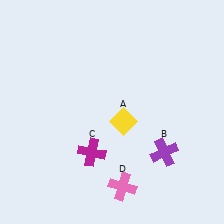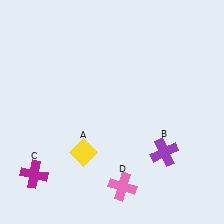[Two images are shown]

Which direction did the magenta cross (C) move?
The magenta cross (C) moved left.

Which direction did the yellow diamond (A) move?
The yellow diamond (A) moved left.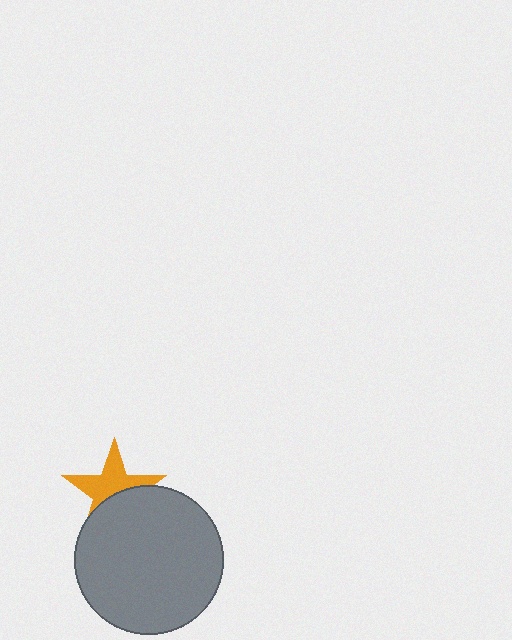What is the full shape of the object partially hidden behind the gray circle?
The partially hidden object is an orange star.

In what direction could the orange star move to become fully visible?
The orange star could move up. That would shift it out from behind the gray circle entirely.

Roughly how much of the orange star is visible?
About half of it is visible (roughly 56%).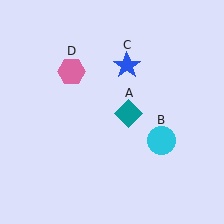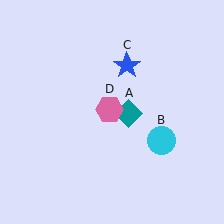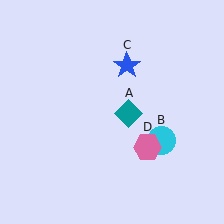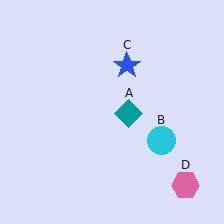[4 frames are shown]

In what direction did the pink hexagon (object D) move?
The pink hexagon (object D) moved down and to the right.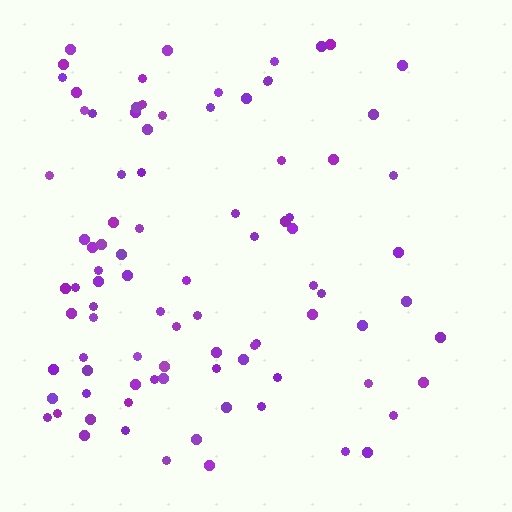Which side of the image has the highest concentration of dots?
The left.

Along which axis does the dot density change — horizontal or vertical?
Horizontal.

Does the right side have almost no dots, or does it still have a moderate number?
Still a moderate number, just noticeably fewer than the left.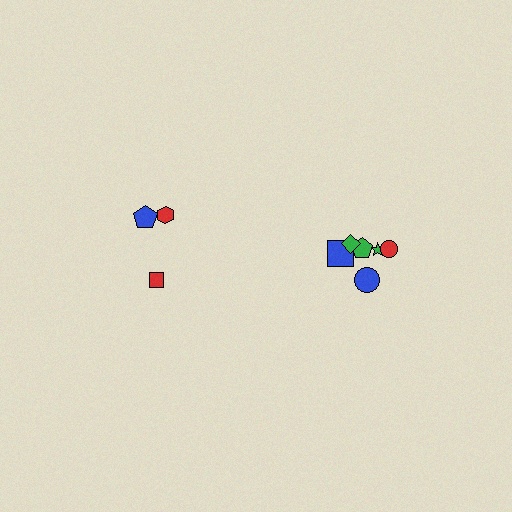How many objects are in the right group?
There are 6 objects.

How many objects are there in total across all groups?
There are 9 objects.